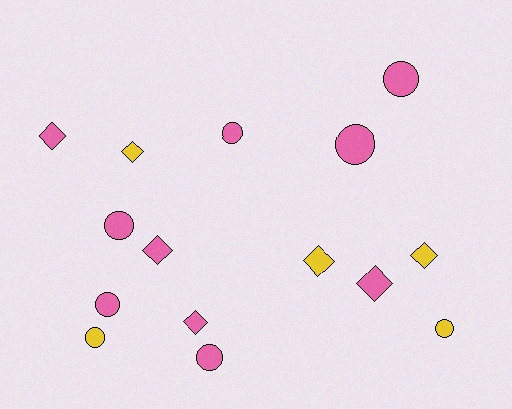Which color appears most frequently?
Pink, with 10 objects.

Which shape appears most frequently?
Circle, with 8 objects.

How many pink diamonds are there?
There are 4 pink diamonds.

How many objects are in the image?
There are 15 objects.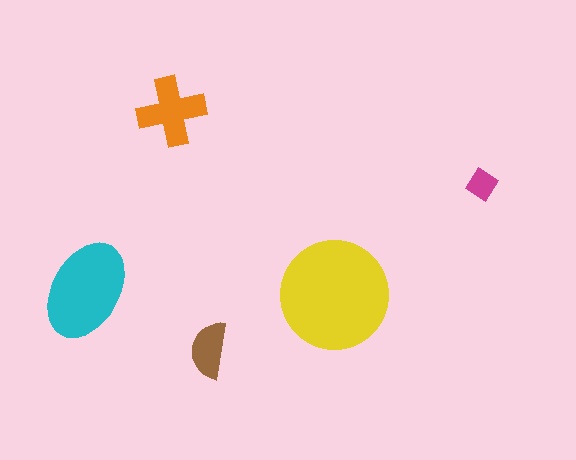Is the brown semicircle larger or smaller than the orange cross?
Smaller.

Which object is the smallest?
The magenta diamond.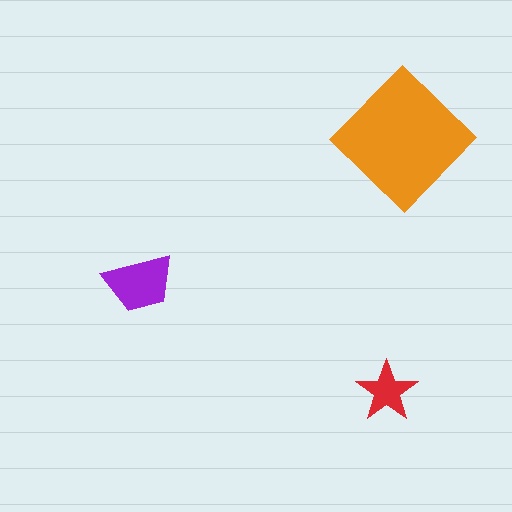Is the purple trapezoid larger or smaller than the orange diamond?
Smaller.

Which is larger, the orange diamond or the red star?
The orange diamond.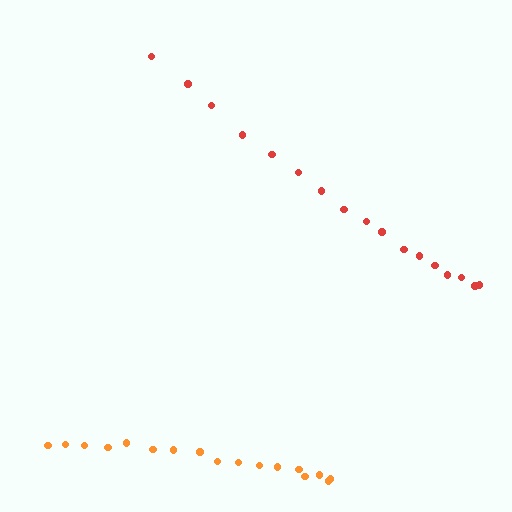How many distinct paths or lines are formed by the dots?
There are 2 distinct paths.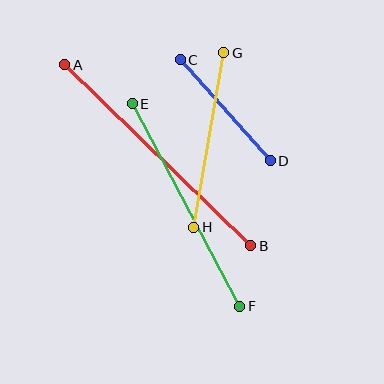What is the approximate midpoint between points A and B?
The midpoint is at approximately (158, 155) pixels.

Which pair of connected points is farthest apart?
Points A and B are farthest apart.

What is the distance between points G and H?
The distance is approximately 177 pixels.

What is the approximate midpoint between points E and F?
The midpoint is at approximately (186, 205) pixels.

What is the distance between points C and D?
The distance is approximately 135 pixels.